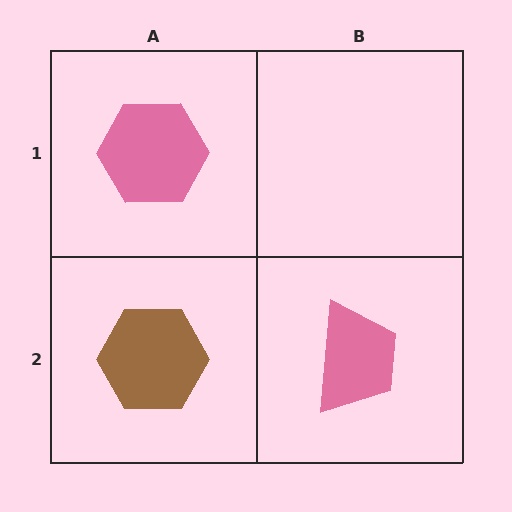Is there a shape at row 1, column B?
No, that cell is empty.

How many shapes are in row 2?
2 shapes.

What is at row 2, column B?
A pink trapezoid.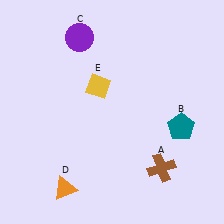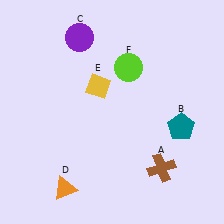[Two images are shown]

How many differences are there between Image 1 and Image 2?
There is 1 difference between the two images.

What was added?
A lime circle (F) was added in Image 2.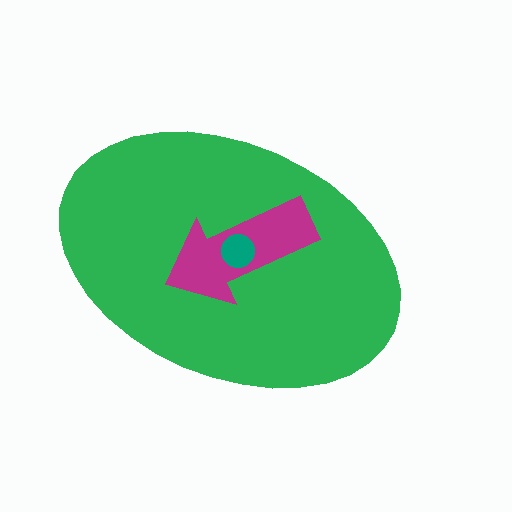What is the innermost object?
The teal circle.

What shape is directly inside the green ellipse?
The magenta arrow.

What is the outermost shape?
The green ellipse.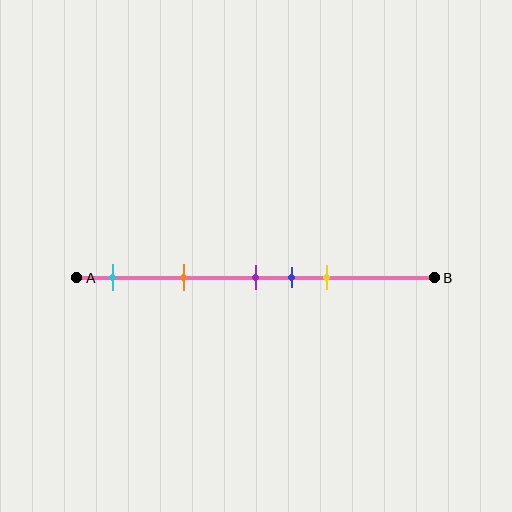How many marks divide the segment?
There are 5 marks dividing the segment.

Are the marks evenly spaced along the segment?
No, the marks are not evenly spaced.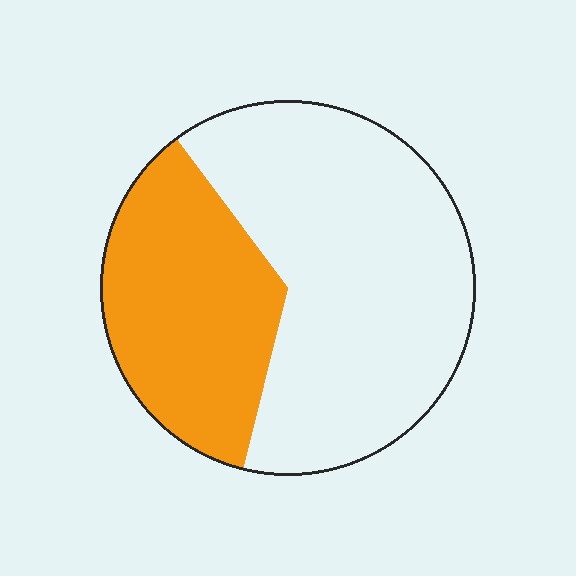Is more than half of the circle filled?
No.